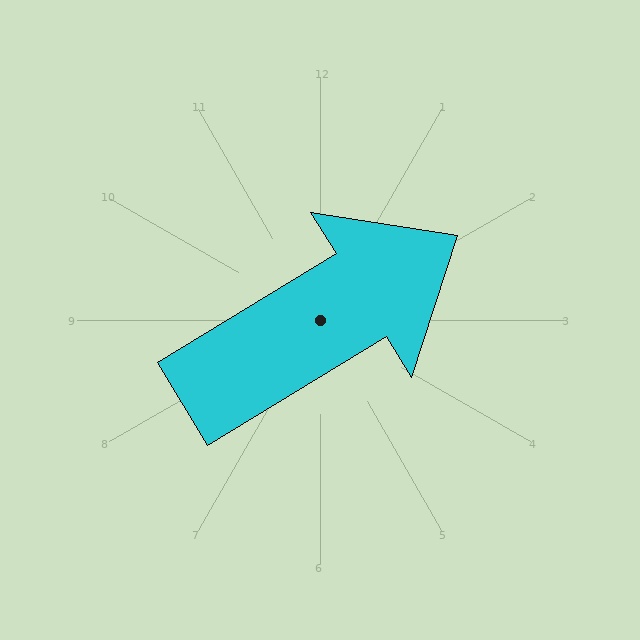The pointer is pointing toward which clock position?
Roughly 2 o'clock.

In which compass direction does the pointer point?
Northeast.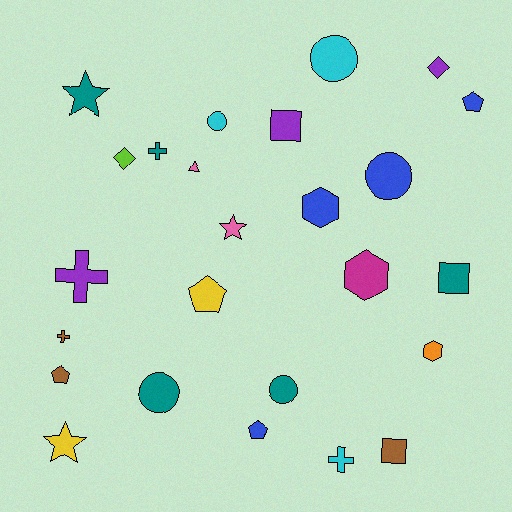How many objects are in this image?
There are 25 objects.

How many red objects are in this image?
There are no red objects.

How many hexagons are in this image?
There are 3 hexagons.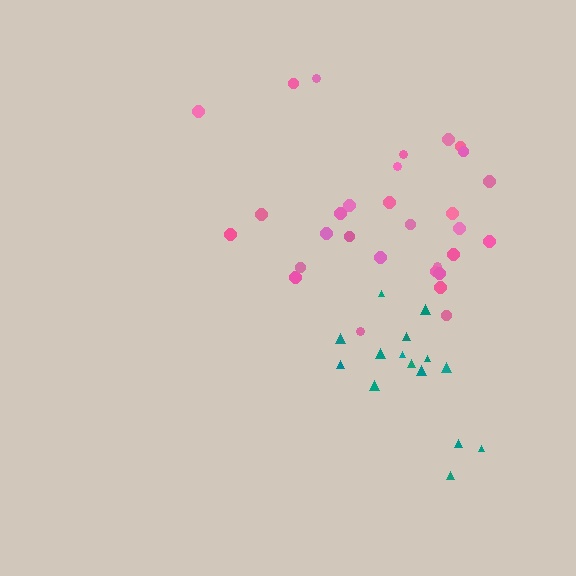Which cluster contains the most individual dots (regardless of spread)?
Pink (30).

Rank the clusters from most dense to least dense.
teal, pink.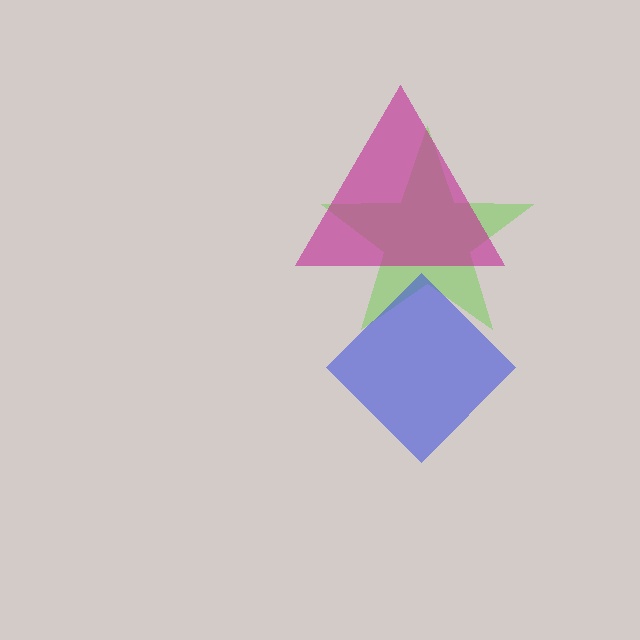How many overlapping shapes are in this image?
There are 3 overlapping shapes in the image.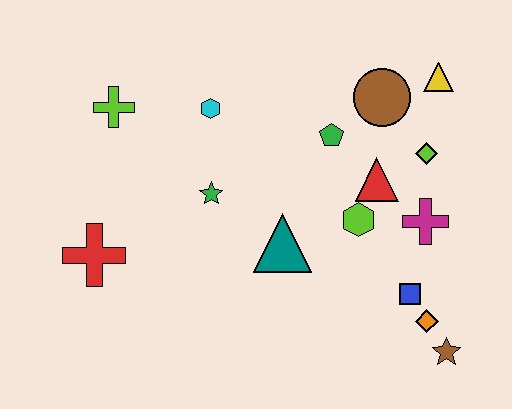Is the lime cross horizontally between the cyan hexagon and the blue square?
No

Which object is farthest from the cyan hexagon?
The brown star is farthest from the cyan hexagon.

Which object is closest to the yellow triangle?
The brown circle is closest to the yellow triangle.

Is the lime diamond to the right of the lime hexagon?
Yes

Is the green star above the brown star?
Yes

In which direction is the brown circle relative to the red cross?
The brown circle is to the right of the red cross.